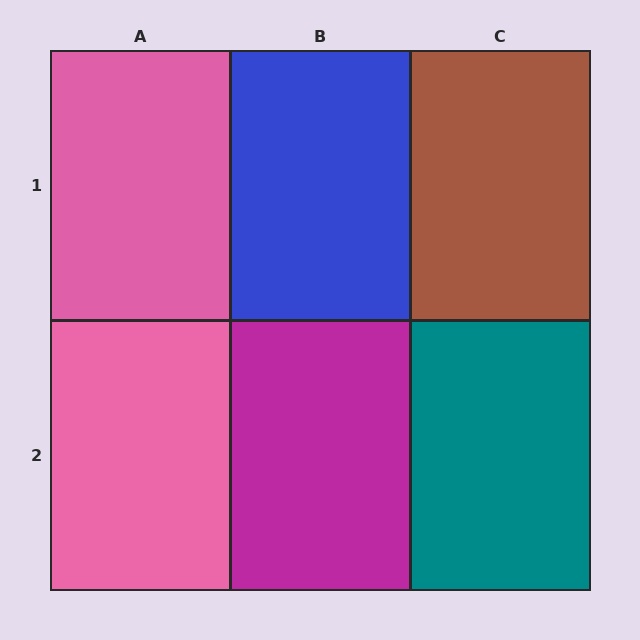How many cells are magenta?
1 cell is magenta.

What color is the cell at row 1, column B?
Blue.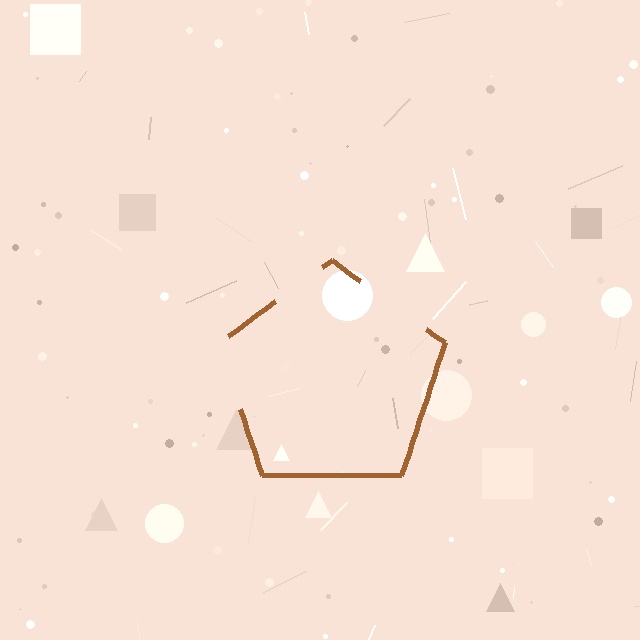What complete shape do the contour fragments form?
The contour fragments form a pentagon.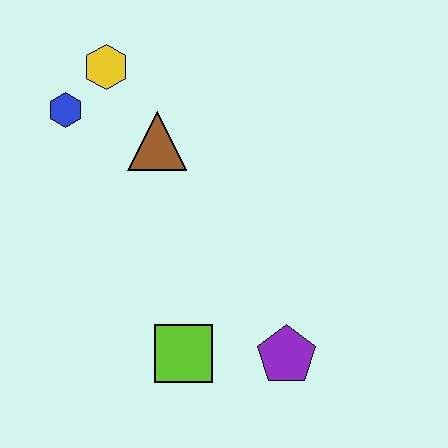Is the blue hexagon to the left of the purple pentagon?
Yes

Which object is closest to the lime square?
The purple pentagon is closest to the lime square.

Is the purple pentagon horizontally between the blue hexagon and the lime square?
No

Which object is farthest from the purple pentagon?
The yellow hexagon is farthest from the purple pentagon.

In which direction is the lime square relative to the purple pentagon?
The lime square is to the left of the purple pentagon.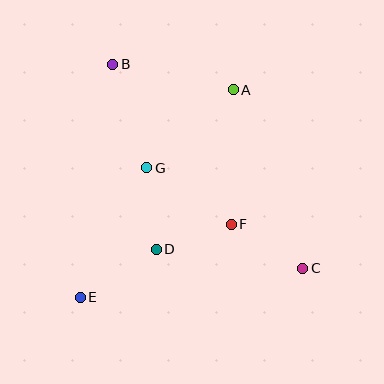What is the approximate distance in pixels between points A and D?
The distance between A and D is approximately 177 pixels.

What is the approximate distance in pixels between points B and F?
The distance between B and F is approximately 199 pixels.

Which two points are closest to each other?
Points D and F are closest to each other.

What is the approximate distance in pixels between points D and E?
The distance between D and E is approximately 90 pixels.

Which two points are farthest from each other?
Points B and C are farthest from each other.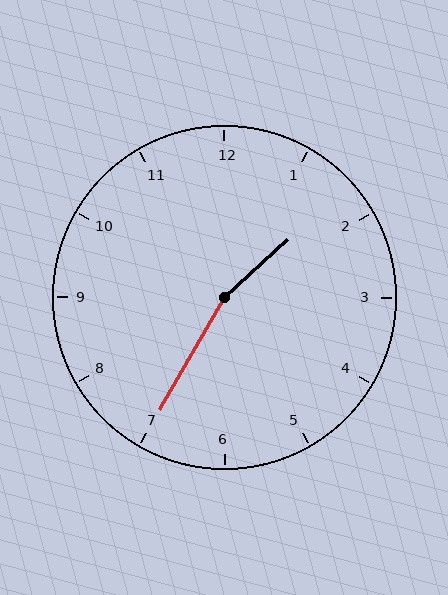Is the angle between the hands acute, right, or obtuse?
It is obtuse.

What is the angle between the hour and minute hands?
Approximately 162 degrees.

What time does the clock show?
1:35.